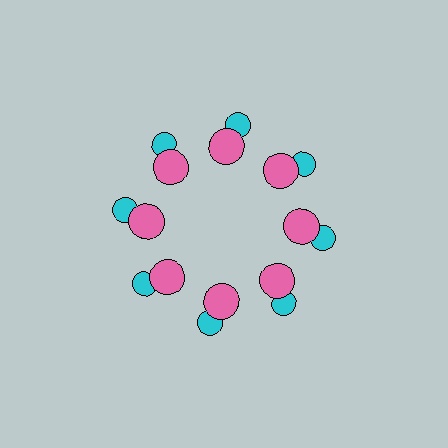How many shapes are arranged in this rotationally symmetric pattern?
There are 16 shapes, arranged in 8 groups of 2.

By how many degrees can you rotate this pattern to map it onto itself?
The pattern maps onto itself every 45 degrees of rotation.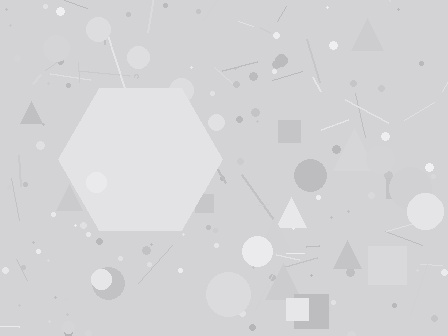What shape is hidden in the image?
A hexagon is hidden in the image.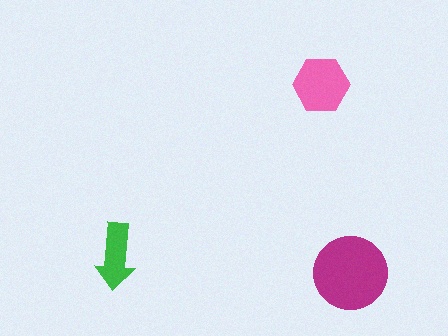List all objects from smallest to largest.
The green arrow, the pink hexagon, the magenta circle.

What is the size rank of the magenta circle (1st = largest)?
1st.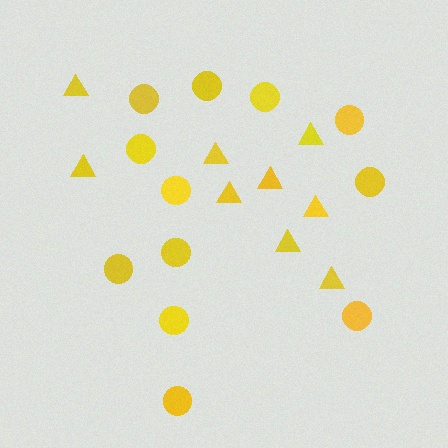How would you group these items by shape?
There are 2 groups: one group of circles (12) and one group of triangles (9).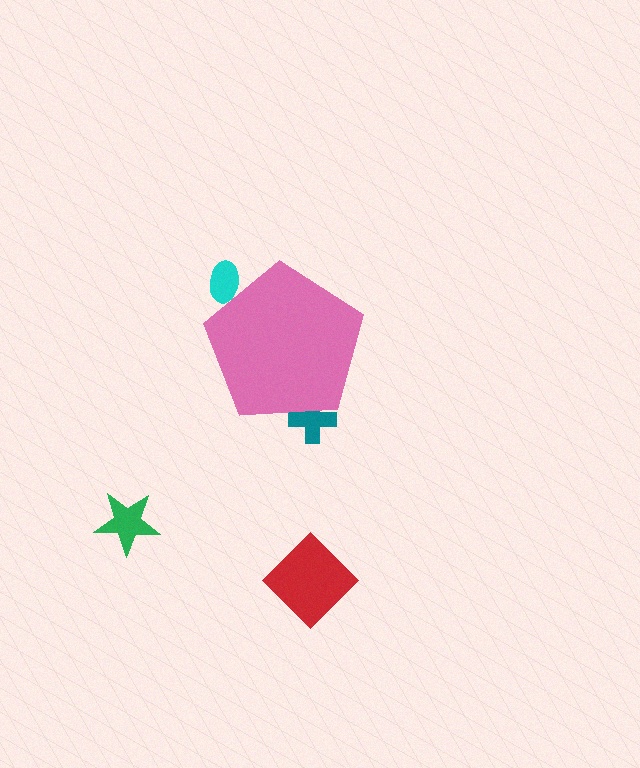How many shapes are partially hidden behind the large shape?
2 shapes are partially hidden.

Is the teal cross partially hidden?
Yes, the teal cross is partially hidden behind the pink pentagon.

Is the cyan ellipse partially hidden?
Yes, the cyan ellipse is partially hidden behind the pink pentagon.